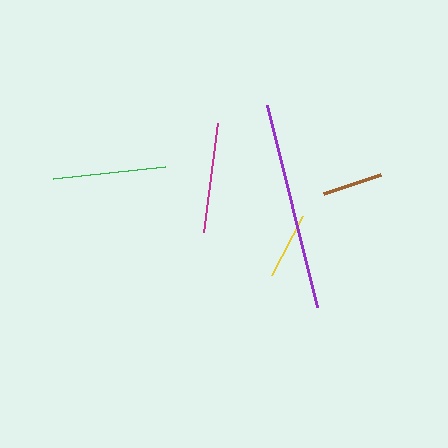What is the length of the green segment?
The green segment is approximately 112 pixels long.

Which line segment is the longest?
The purple line is the longest at approximately 207 pixels.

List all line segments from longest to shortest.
From longest to shortest: purple, green, magenta, yellow, brown.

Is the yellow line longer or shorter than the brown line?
The yellow line is longer than the brown line.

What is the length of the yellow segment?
The yellow segment is approximately 67 pixels long.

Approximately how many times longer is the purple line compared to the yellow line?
The purple line is approximately 3.1 times the length of the yellow line.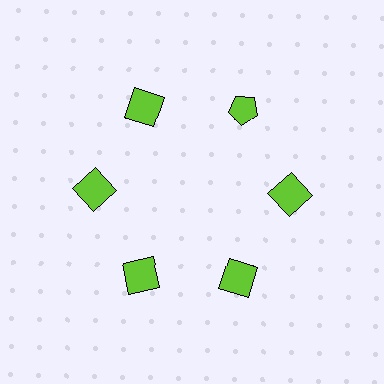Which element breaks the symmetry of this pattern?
The lime pentagon at roughly the 1 o'clock position breaks the symmetry. All other shapes are lime squares.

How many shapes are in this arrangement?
There are 6 shapes arranged in a ring pattern.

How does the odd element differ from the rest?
It has a different shape: pentagon instead of square.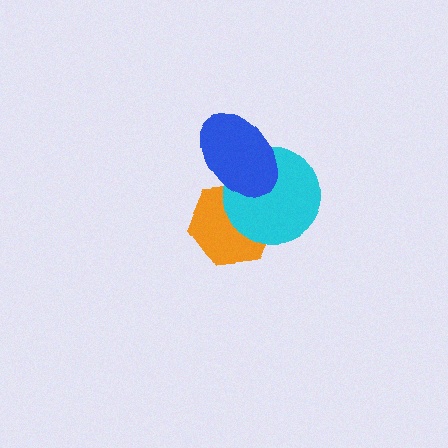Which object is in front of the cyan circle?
The blue ellipse is in front of the cyan circle.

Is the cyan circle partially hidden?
Yes, it is partially covered by another shape.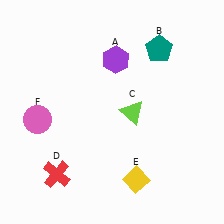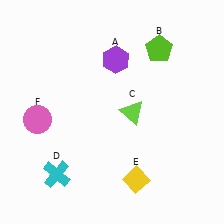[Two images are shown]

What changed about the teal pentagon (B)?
In Image 1, B is teal. In Image 2, it changed to lime.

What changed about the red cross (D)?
In Image 1, D is red. In Image 2, it changed to cyan.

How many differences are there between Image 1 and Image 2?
There are 2 differences between the two images.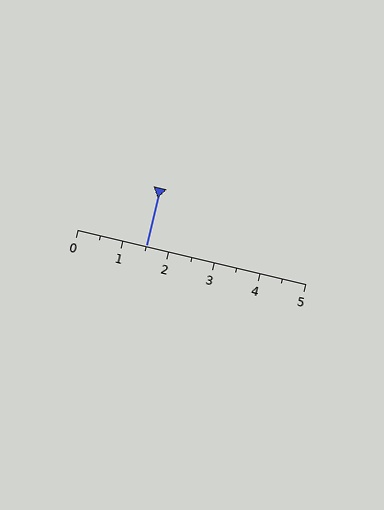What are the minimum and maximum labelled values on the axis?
The axis runs from 0 to 5.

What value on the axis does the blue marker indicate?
The marker indicates approximately 1.5.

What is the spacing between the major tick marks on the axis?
The major ticks are spaced 1 apart.